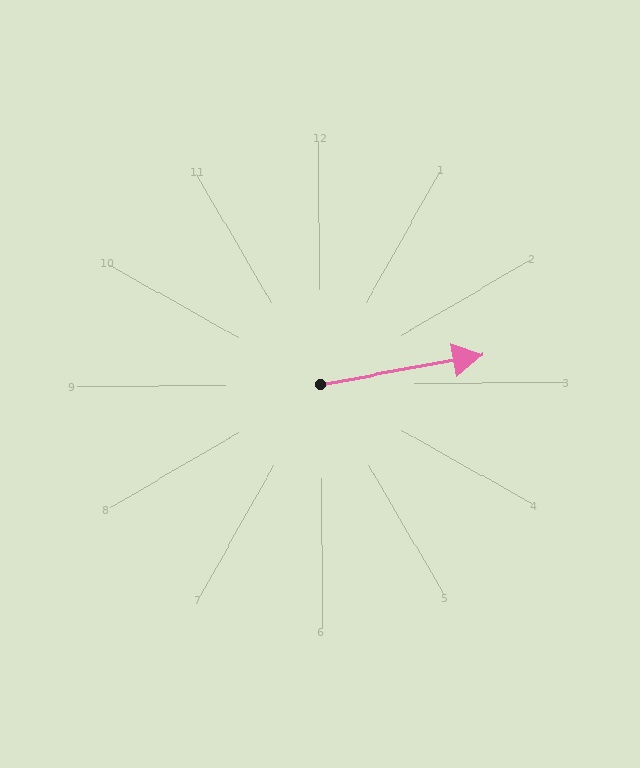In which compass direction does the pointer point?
East.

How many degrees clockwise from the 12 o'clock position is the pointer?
Approximately 80 degrees.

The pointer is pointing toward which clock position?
Roughly 3 o'clock.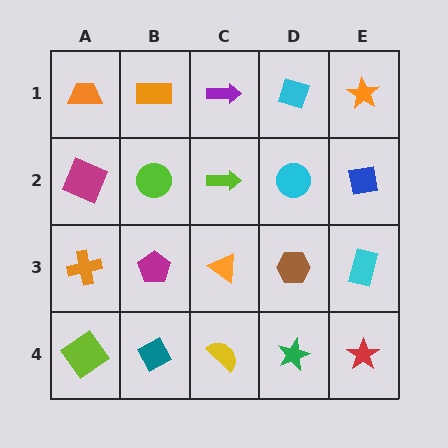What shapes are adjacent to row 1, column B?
A lime circle (row 2, column B), an orange trapezoid (row 1, column A), a purple arrow (row 1, column C).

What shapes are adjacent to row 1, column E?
A blue square (row 2, column E), a cyan diamond (row 1, column D).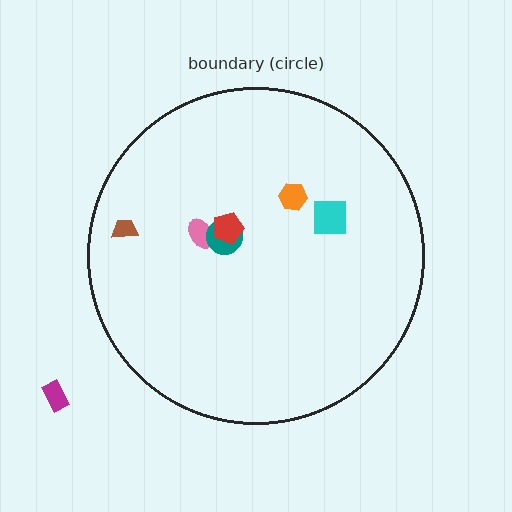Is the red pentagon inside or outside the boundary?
Inside.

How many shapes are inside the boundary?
6 inside, 1 outside.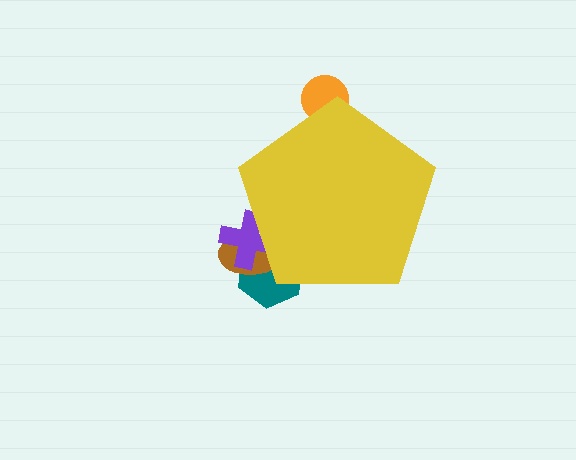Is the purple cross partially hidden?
Yes, the purple cross is partially hidden behind the yellow pentagon.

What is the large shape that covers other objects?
A yellow pentagon.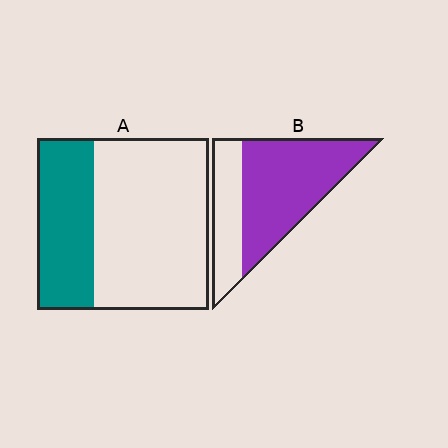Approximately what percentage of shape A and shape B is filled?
A is approximately 35% and B is approximately 70%.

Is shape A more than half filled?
No.